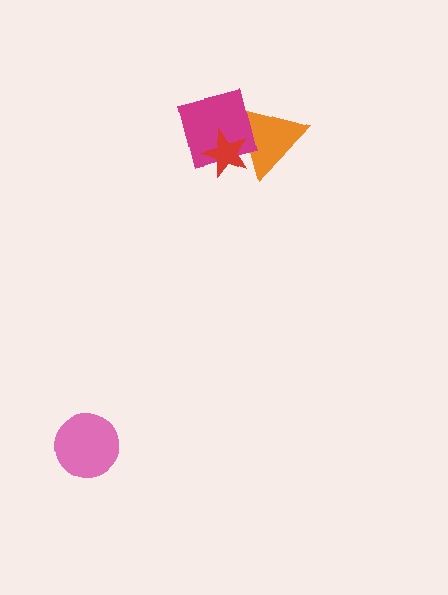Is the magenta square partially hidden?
Yes, it is partially covered by another shape.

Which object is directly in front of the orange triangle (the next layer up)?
The magenta square is directly in front of the orange triangle.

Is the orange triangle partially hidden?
Yes, it is partially covered by another shape.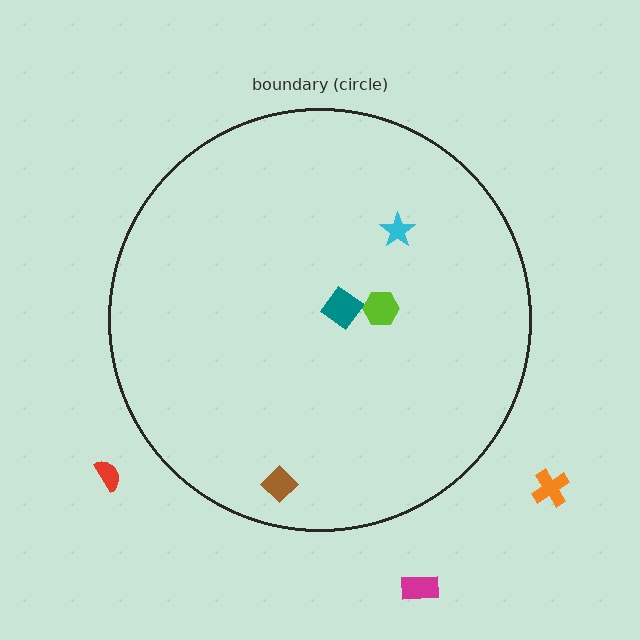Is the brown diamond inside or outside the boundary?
Inside.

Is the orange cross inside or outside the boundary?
Outside.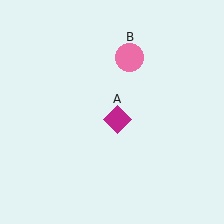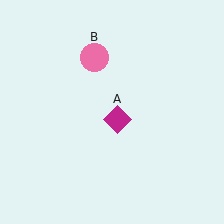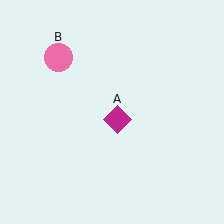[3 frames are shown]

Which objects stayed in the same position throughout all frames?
Magenta diamond (object A) remained stationary.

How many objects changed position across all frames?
1 object changed position: pink circle (object B).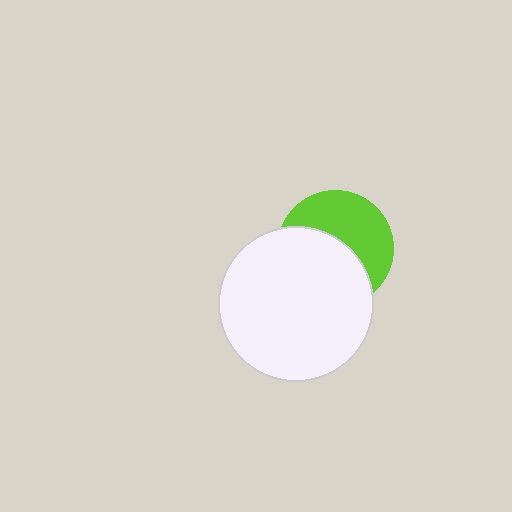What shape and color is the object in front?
The object in front is a white circle.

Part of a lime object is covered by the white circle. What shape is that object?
It is a circle.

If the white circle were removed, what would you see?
You would see the complete lime circle.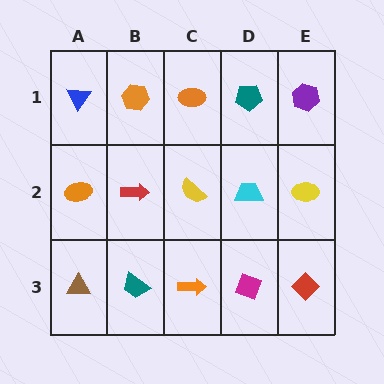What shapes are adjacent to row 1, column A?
An orange ellipse (row 2, column A), an orange hexagon (row 1, column B).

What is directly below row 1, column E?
A yellow ellipse.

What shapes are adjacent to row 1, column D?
A cyan trapezoid (row 2, column D), an orange ellipse (row 1, column C), a purple hexagon (row 1, column E).